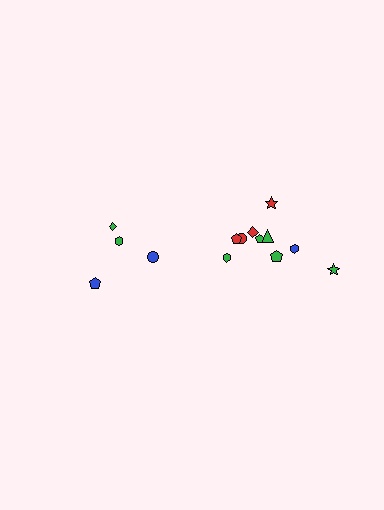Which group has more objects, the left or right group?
The right group.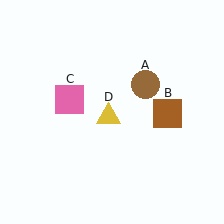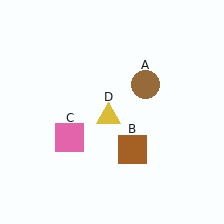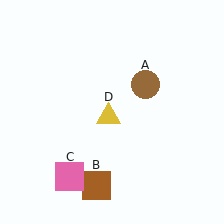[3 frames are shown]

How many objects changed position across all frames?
2 objects changed position: brown square (object B), pink square (object C).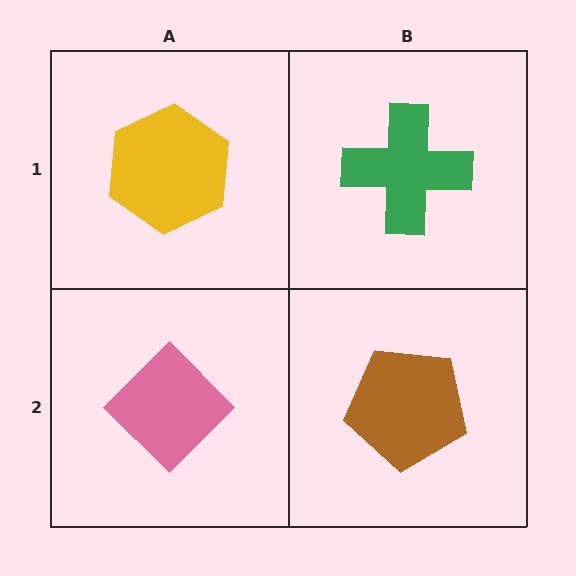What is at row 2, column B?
A brown pentagon.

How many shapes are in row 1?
2 shapes.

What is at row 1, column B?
A green cross.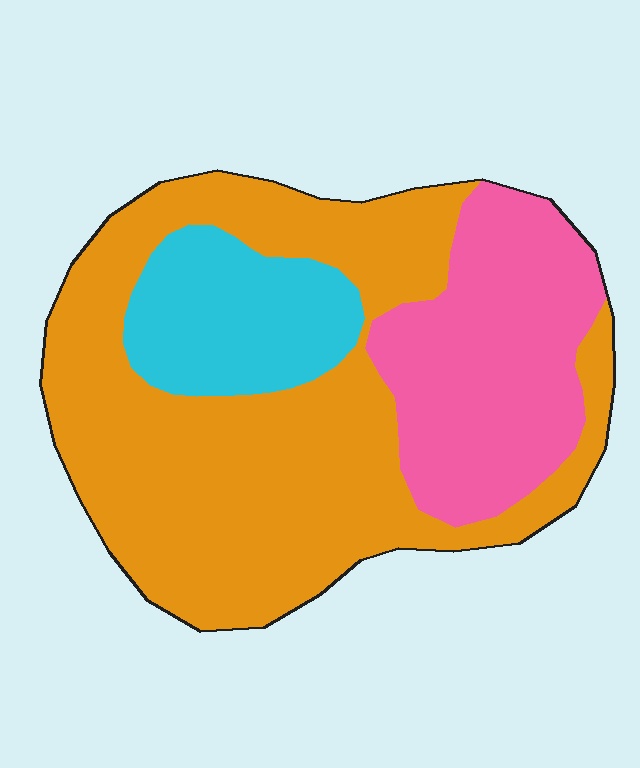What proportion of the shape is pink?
Pink takes up about one quarter (1/4) of the shape.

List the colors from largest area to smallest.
From largest to smallest: orange, pink, cyan.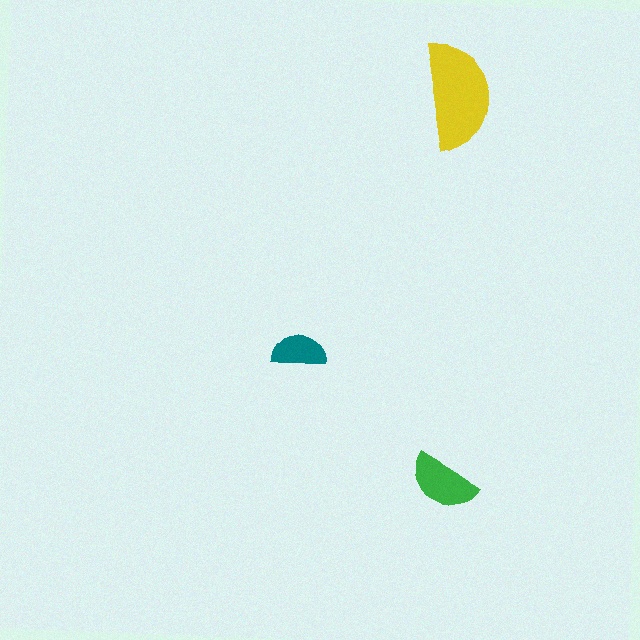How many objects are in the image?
There are 3 objects in the image.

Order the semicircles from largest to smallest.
the yellow one, the green one, the teal one.